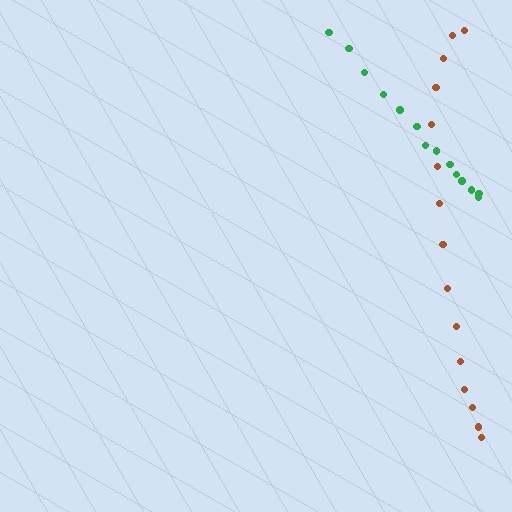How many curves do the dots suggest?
There are 2 distinct paths.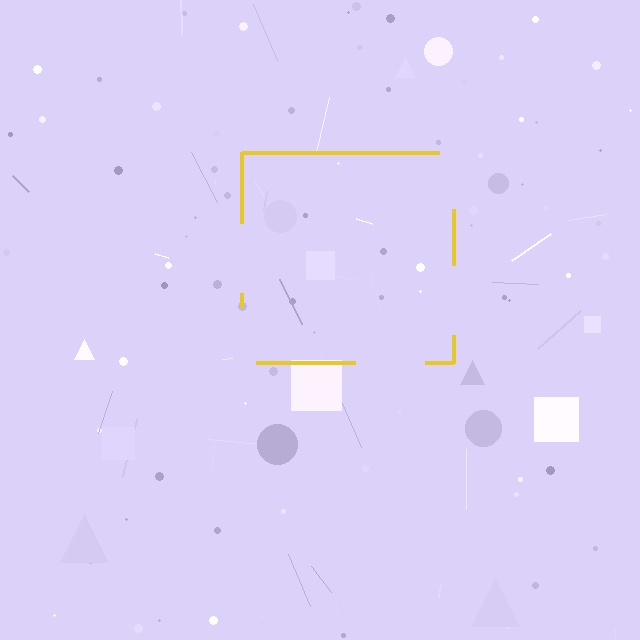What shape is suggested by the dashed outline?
The dashed outline suggests a square.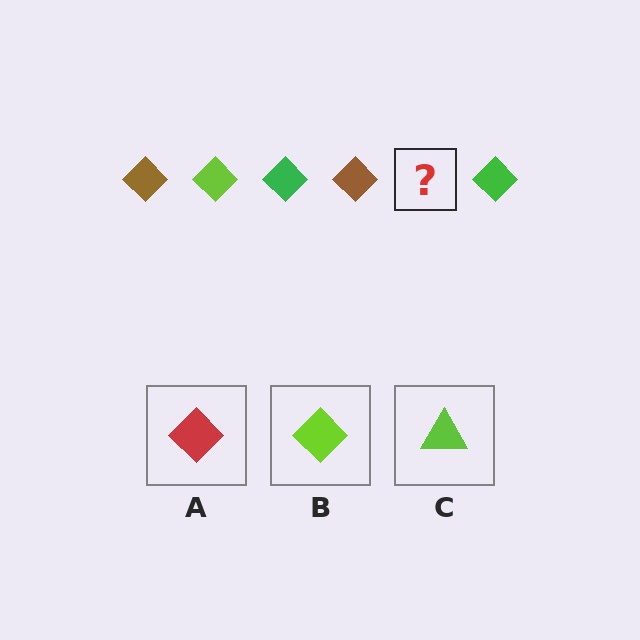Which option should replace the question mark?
Option B.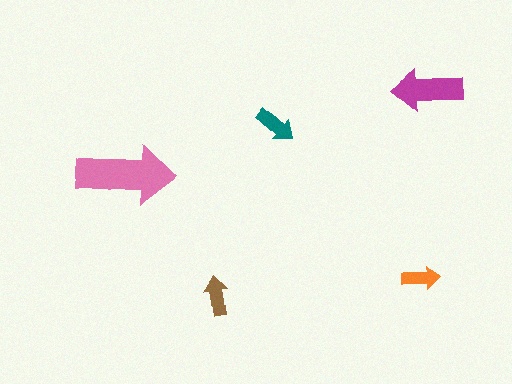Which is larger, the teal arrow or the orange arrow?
The teal one.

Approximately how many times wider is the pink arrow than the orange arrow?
About 2.5 times wider.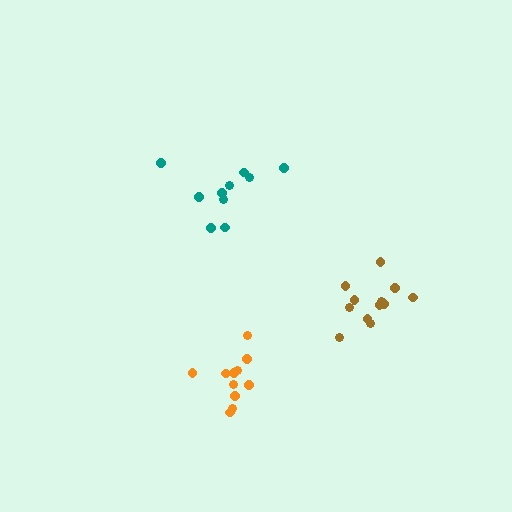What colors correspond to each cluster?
The clusters are colored: brown, teal, orange.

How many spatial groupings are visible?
There are 3 spatial groupings.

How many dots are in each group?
Group 1: 12 dots, Group 2: 10 dots, Group 3: 11 dots (33 total).